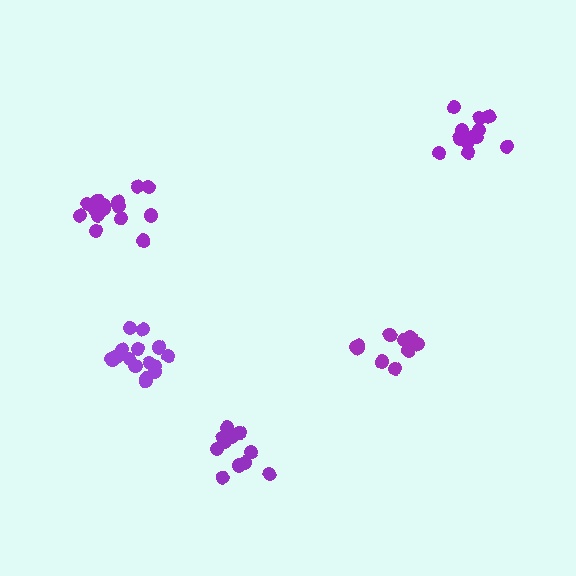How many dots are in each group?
Group 1: 13 dots, Group 2: 10 dots, Group 3: 16 dots, Group 4: 11 dots, Group 5: 15 dots (65 total).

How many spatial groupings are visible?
There are 5 spatial groupings.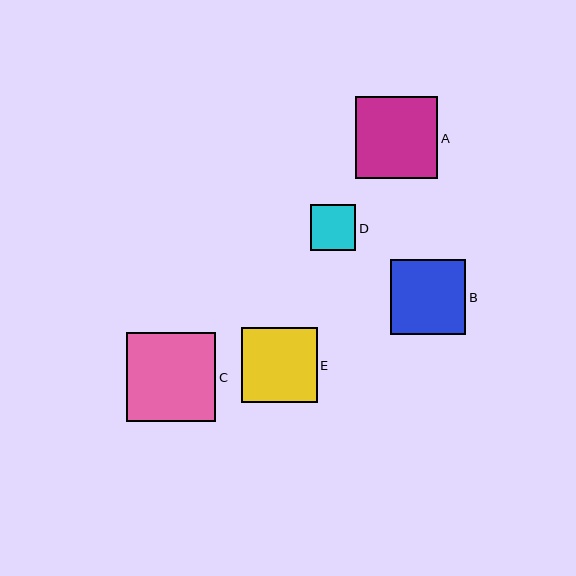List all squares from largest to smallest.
From largest to smallest: C, A, E, B, D.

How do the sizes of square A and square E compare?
Square A and square E are approximately the same size.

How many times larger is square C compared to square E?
Square C is approximately 1.2 times the size of square E.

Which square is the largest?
Square C is the largest with a size of approximately 89 pixels.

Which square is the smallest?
Square D is the smallest with a size of approximately 46 pixels.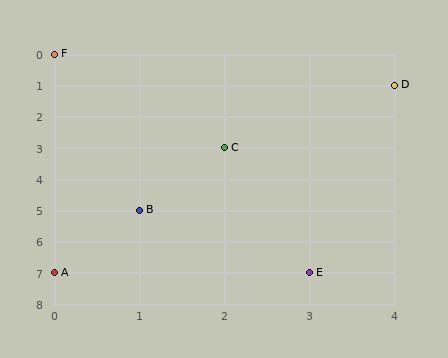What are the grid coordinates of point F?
Point F is at grid coordinates (0, 0).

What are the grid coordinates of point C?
Point C is at grid coordinates (2, 3).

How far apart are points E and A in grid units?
Points E and A are 3 columns apart.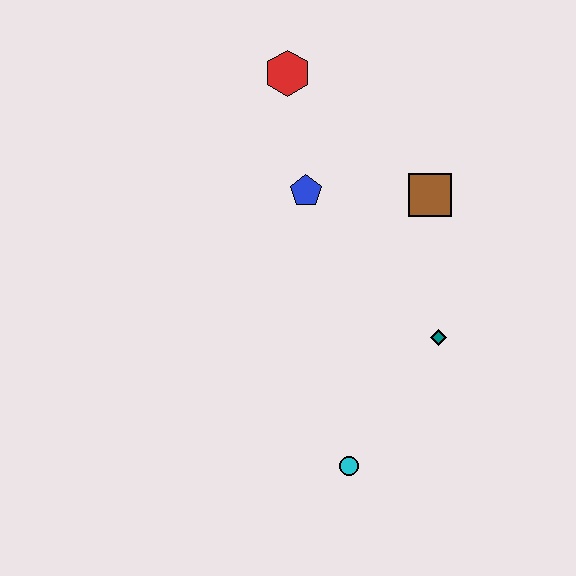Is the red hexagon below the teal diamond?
No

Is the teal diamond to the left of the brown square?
No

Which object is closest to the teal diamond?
The brown square is closest to the teal diamond.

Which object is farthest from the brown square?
The cyan circle is farthest from the brown square.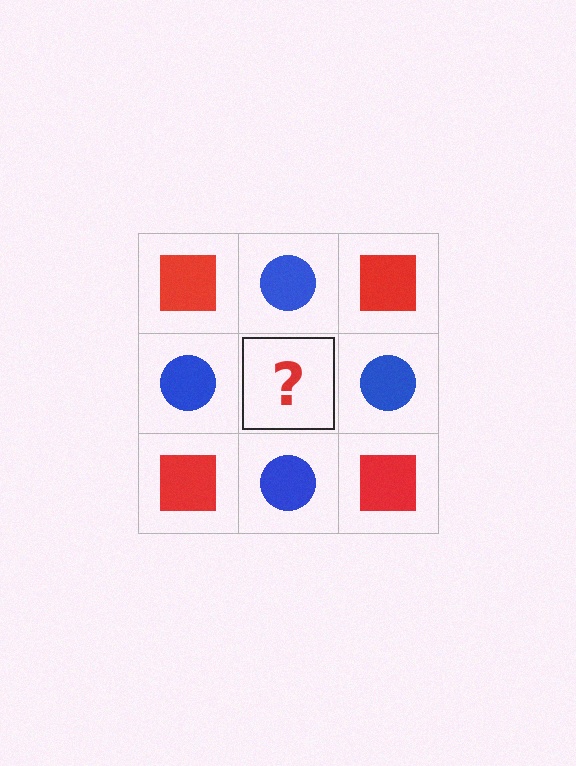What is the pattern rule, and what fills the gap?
The rule is that it alternates red square and blue circle in a checkerboard pattern. The gap should be filled with a red square.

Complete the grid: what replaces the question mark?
The question mark should be replaced with a red square.